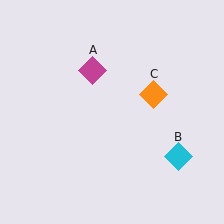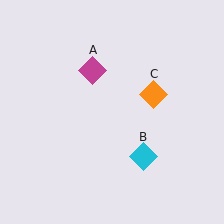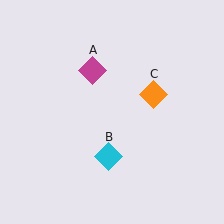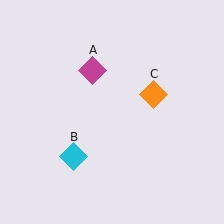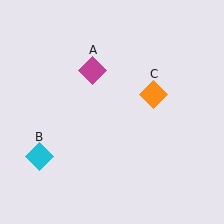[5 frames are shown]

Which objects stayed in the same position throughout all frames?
Magenta diamond (object A) and orange diamond (object C) remained stationary.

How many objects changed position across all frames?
1 object changed position: cyan diamond (object B).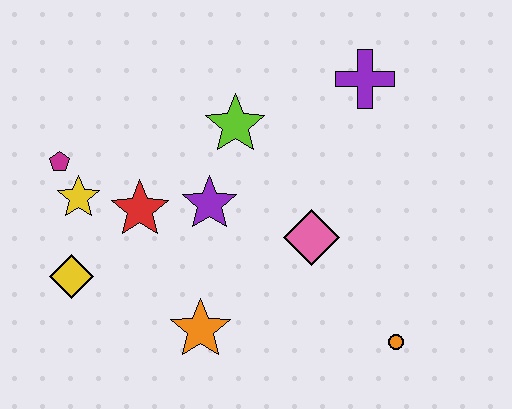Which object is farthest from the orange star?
The purple cross is farthest from the orange star.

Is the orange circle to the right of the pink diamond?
Yes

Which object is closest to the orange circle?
The pink diamond is closest to the orange circle.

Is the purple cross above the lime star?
Yes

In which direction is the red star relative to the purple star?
The red star is to the left of the purple star.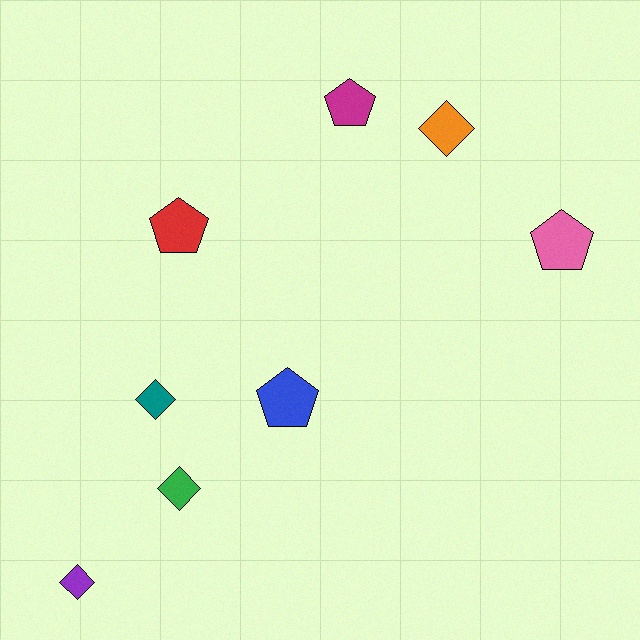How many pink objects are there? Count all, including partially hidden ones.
There is 1 pink object.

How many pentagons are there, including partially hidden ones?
There are 4 pentagons.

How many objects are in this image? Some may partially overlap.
There are 8 objects.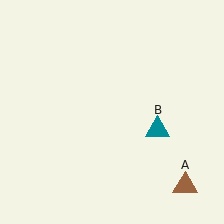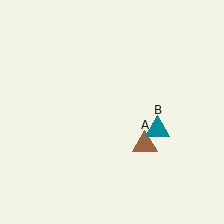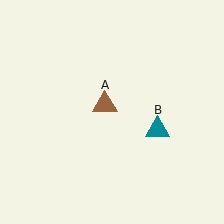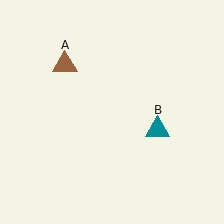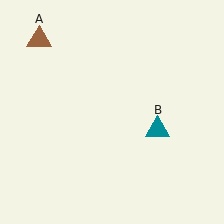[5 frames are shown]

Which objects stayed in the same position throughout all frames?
Teal triangle (object B) remained stationary.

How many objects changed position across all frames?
1 object changed position: brown triangle (object A).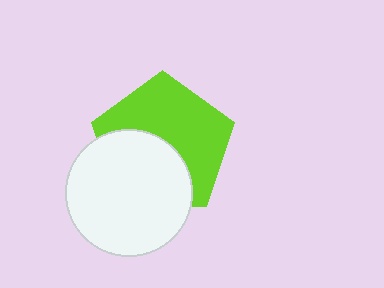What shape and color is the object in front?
The object in front is a white circle.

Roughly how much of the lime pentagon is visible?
About half of it is visible (roughly 57%).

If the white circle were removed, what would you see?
You would see the complete lime pentagon.